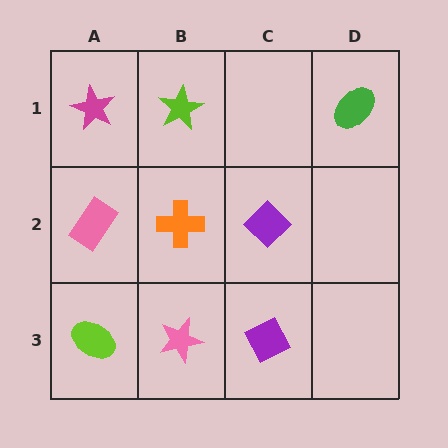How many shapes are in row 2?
3 shapes.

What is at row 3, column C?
A purple diamond.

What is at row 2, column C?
A purple diamond.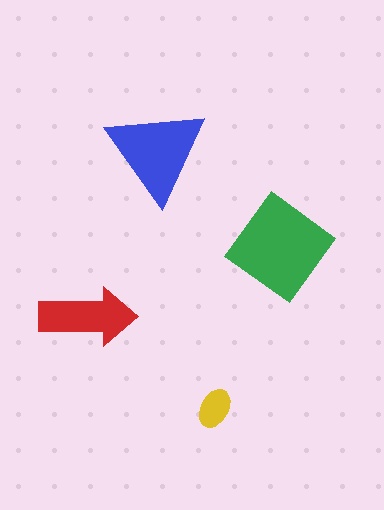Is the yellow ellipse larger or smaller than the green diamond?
Smaller.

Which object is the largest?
The green diamond.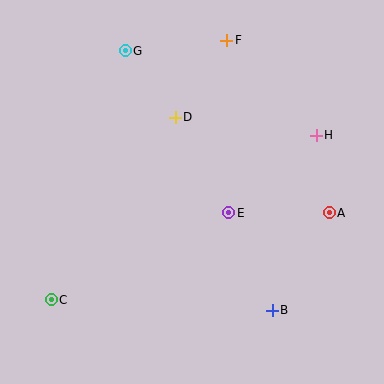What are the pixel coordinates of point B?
Point B is at (272, 310).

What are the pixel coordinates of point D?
Point D is at (175, 117).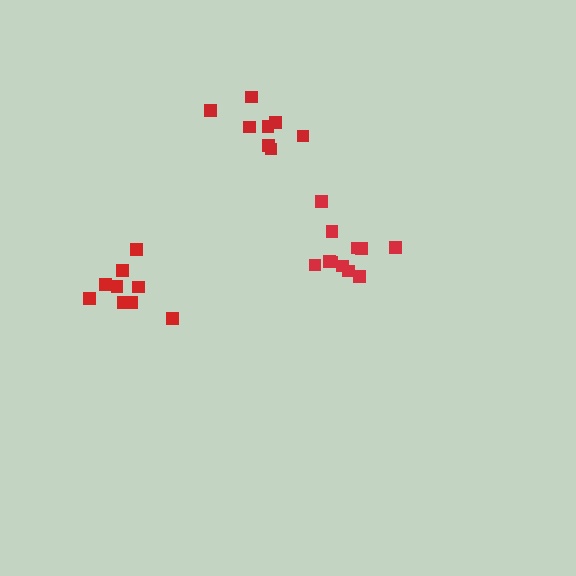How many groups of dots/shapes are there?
There are 3 groups.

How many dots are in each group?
Group 1: 9 dots, Group 2: 8 dots, Group 3: 11 dots (28 total).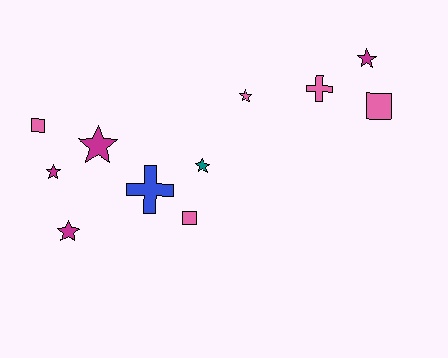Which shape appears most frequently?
Star, with 6 objects.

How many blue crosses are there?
There is 1 blue cross.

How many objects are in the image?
There are 11 objects.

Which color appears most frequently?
Pink, with 5 objects.